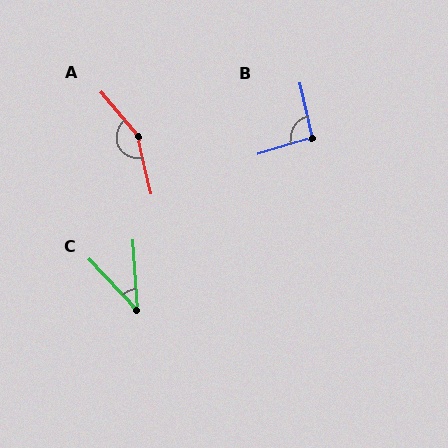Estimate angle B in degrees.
Approximately 94 degrees.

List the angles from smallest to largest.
C (40°), B (94°), A (153°).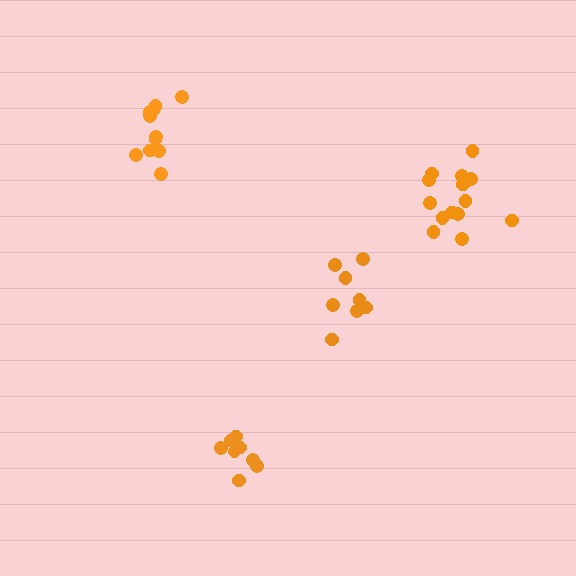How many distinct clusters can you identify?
There are 4 distinct clusters.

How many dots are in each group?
Group 1: 14 dots, Group 2: 8 dots, Group 3: 11 dots, Group 4: 8 dots (41 total).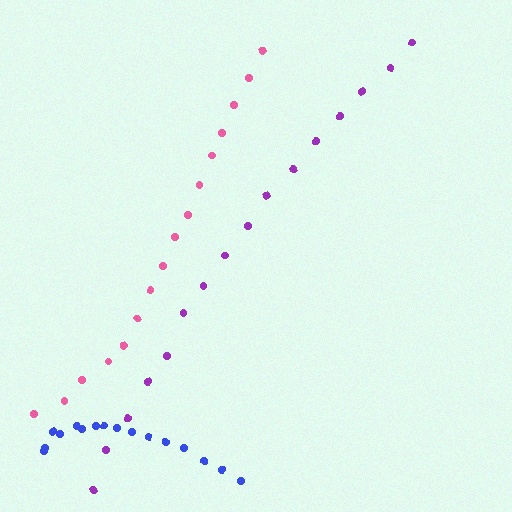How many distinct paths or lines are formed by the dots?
There are 3 distinct paths.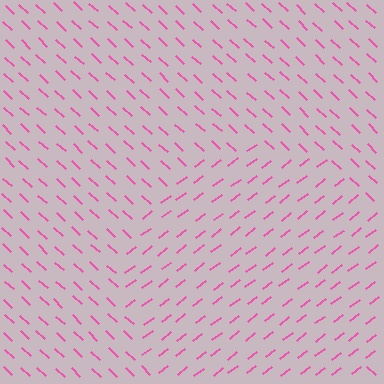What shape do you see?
I see a circle.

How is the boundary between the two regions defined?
The boundary is defined purely by a change in line orientation (approximately 80 degrees difference). All lines are the same color and thickness.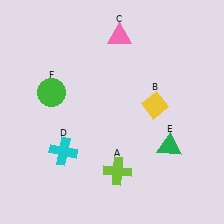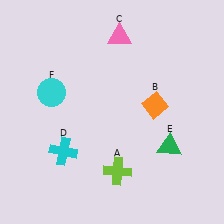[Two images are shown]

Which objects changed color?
B changed from yellow to orange. F changed from green to cyan.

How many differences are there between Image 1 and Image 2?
There are 2 differences between the two images.